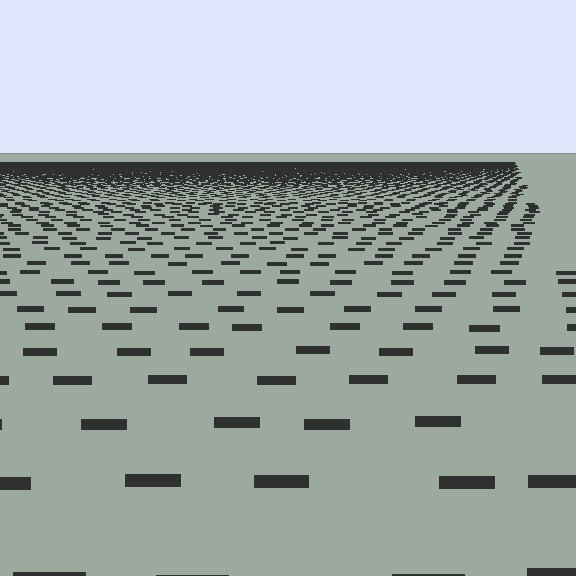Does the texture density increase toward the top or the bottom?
Density increases toward the top.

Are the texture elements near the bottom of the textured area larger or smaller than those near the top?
Larger. Near the bottom, elements are closer to the viewer and appear at a bigger on-screen size.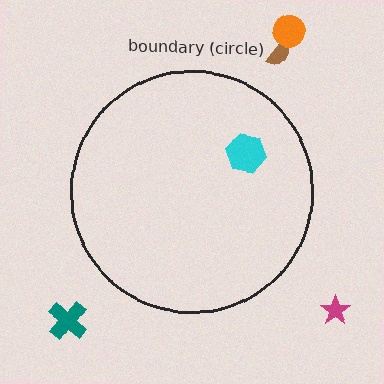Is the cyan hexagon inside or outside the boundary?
Inside.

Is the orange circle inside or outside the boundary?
Outside.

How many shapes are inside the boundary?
1 inside, 4 outside.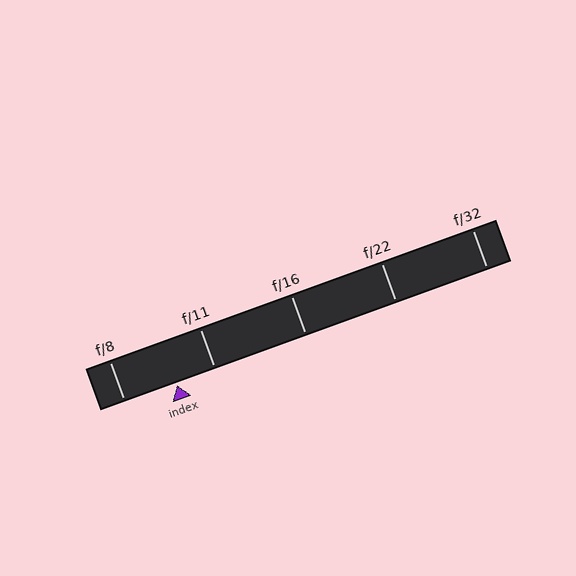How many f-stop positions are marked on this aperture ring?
There are 5 f-stop positions marked.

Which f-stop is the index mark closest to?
The index mark is closest to f/11.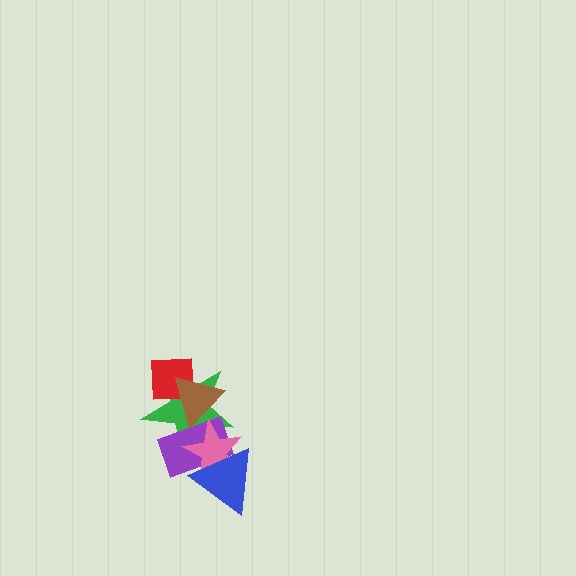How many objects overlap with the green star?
4 objects overlap with the green star.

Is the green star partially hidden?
Yes, it is partially covered by another shape.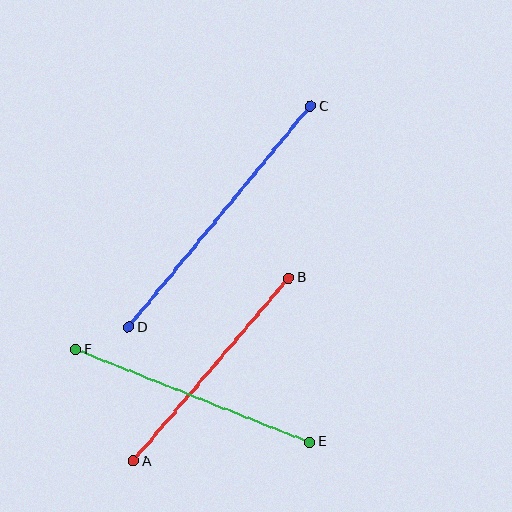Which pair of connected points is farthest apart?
Points C and D are farthest apart.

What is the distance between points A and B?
The distance is approximately 241 pixels.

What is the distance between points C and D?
The distance is approximately 286 pixels.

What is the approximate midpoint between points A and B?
The midpoint is at approximately (211, 370) pixels.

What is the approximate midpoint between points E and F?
The midpoint is at approximately (193, 396) pixels.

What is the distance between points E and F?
The distance is approximately 252 pixels.